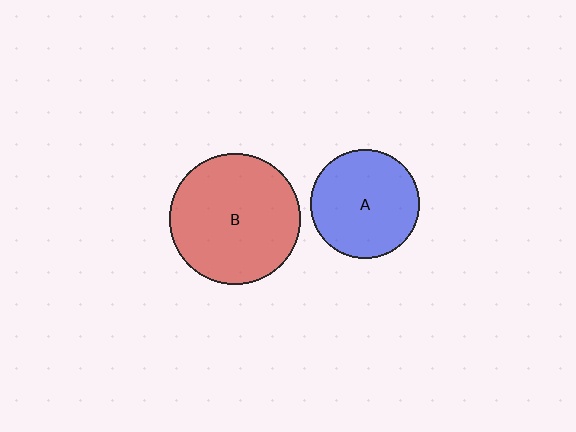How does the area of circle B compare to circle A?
Approximately 1.4 times.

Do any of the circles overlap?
No, none of the circles overlap.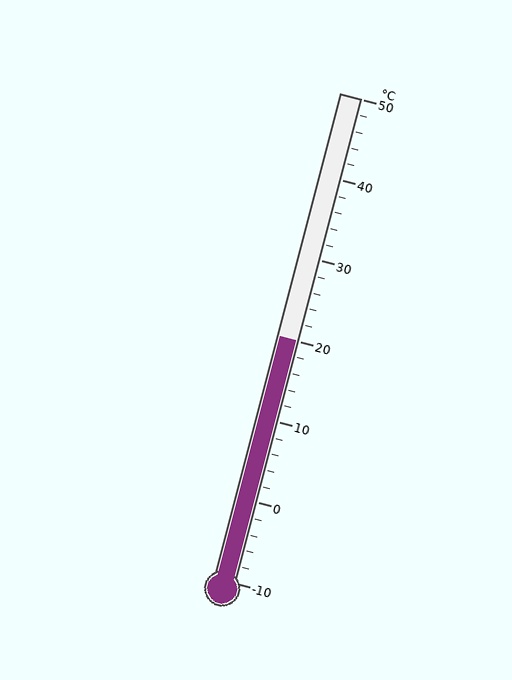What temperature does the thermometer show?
The thermometer shows approximately 20°C.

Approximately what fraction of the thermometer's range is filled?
The thermometer is filled to approximately 50% of its range.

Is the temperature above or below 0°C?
The temperature is above 0°C.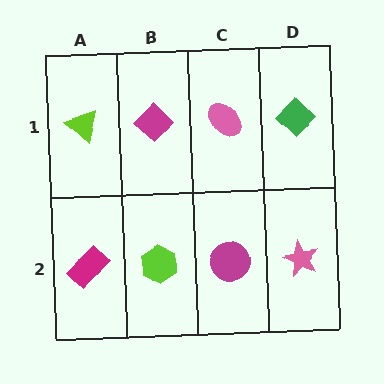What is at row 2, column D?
A pink star.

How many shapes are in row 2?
4 shapes.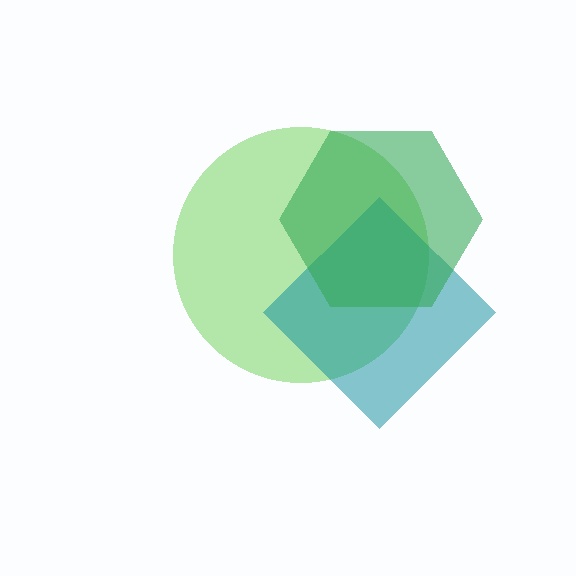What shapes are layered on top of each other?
The layered shapes are: a lime circle, a teal diamond, a green hexagon.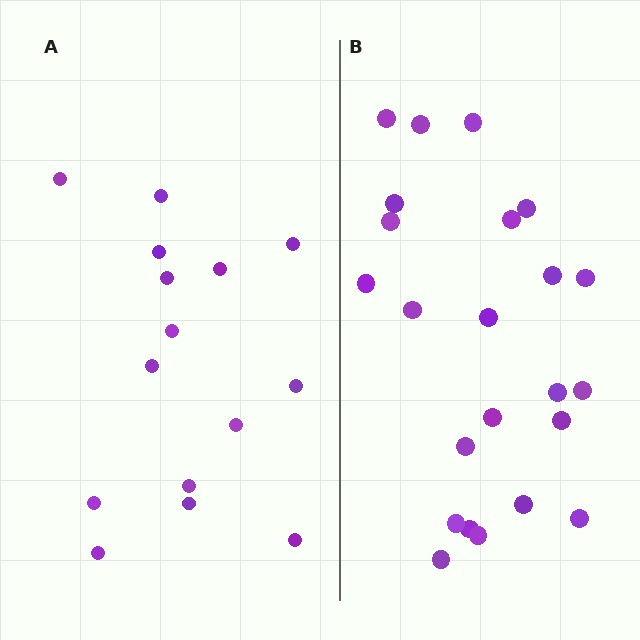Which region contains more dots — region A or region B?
Region B (the right region) has more dots.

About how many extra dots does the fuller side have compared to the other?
Region B has roughly 8 or so more dots than region A.